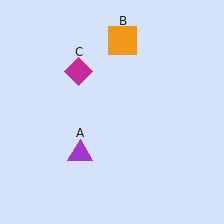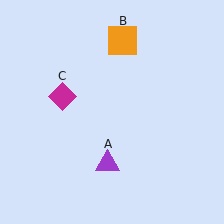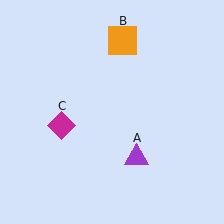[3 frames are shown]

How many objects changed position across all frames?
2 objects changed position: purple triangle (object A), magenta diamond (object C).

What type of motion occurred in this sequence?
The purple triangle (object A), magenta diamond (object C) rotated counterclockwise around the center of the scene.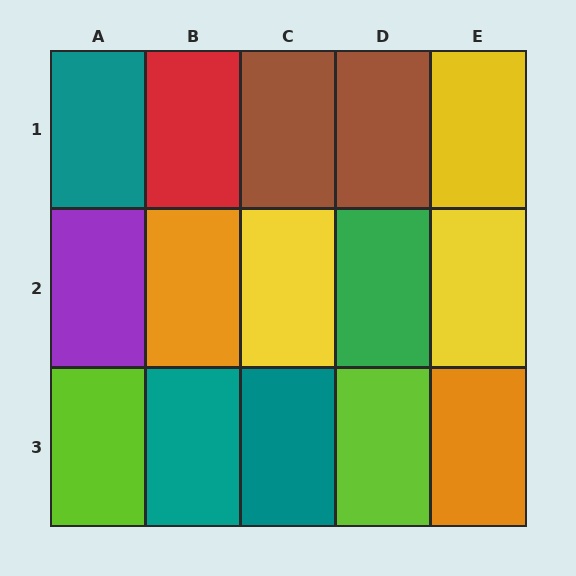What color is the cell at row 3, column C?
Teal.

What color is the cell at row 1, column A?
Teal.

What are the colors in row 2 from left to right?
Purple, orange, yellow, green, yellow.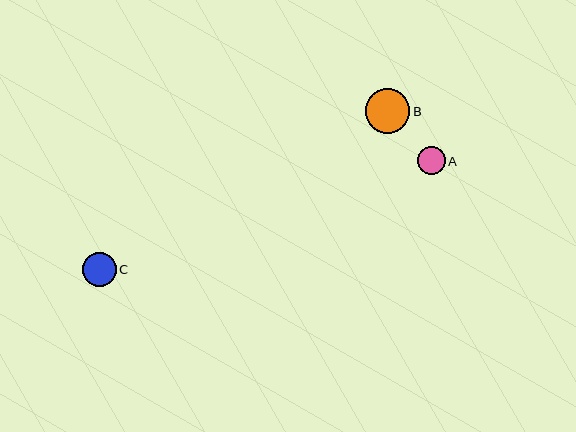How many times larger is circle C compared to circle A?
Circle C is approximately 1.2 times the size of circle A.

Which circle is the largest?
Circle B is the largest with a size of approximately 44 pixels.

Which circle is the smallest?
Circle A is the smallest with a size of approximately 28 pixels.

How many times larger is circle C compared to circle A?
Circle C is approximately 1.2 times the size of circle A.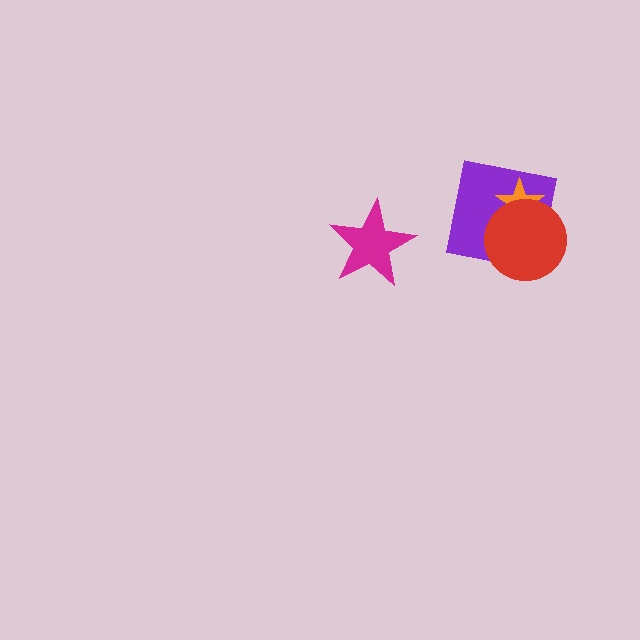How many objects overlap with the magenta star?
0 objects overlap with the magenta star.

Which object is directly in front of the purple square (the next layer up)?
The orange star is directly in front of the purple square.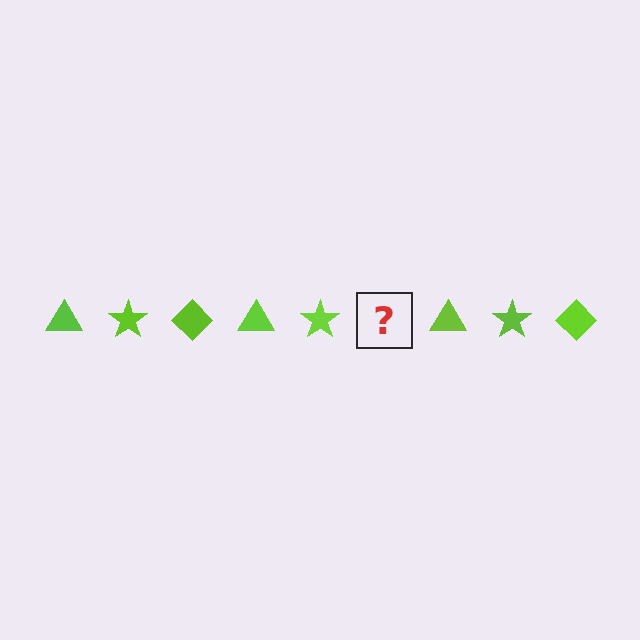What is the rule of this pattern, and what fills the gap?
The rule is that the pattern cycles through triangle, star, diamond shapes in lime. The gap should be filled with a lime diamond.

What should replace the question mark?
The question mark should be replaced with a lime diamond.